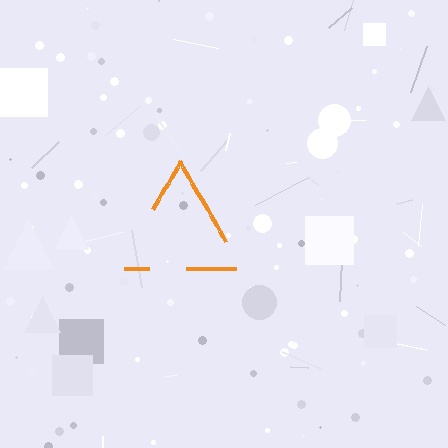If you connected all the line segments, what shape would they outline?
They would outline a triangle.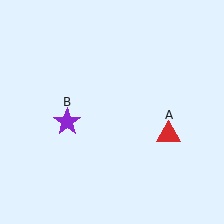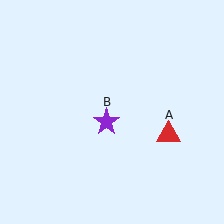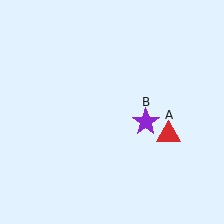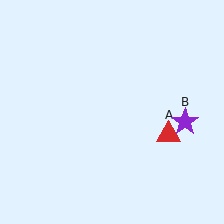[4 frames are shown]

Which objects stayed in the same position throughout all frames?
Red triangle (object A) remained stationary.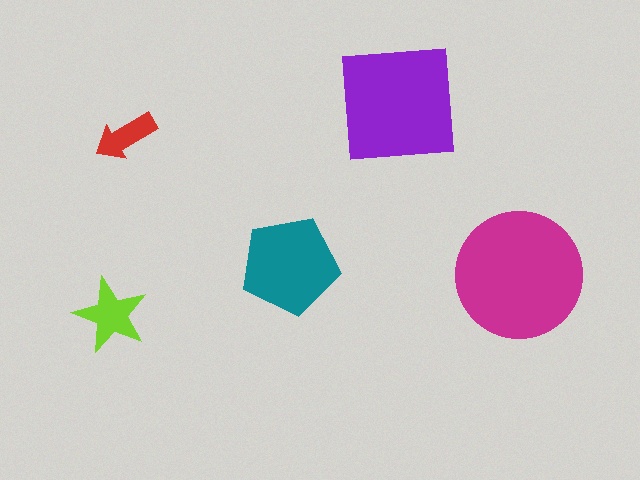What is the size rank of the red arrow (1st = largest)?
5th.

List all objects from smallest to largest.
The red arrow, the lime star, the teal pentagon, the purple square, the magenta circle.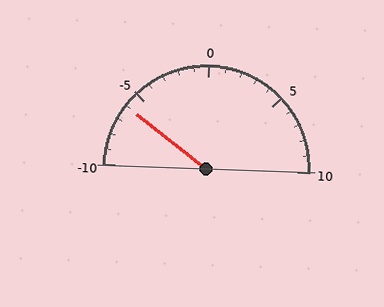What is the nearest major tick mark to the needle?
The nearest major tick mark is -5.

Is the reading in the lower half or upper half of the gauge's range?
The reading is in the lower half of the range (-10 to 10).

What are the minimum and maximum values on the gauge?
The gauge ranges from -10 to 10.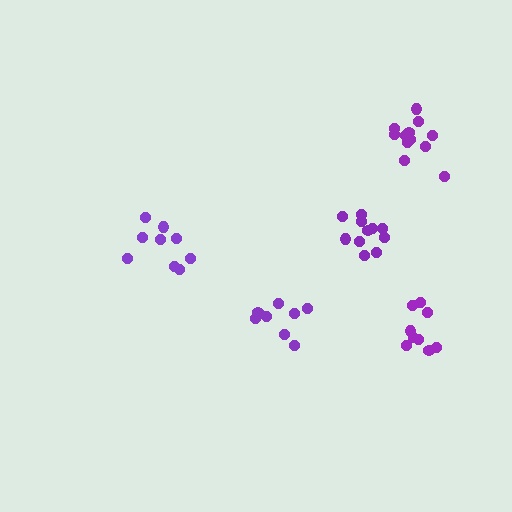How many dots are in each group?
Group 1: 9 dots, Group 2: 9 dots, Group 3: 8 dots, Group 4: 11 dots, Group 5: 12 dots (49 total).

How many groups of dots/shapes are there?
There are 5 groups.